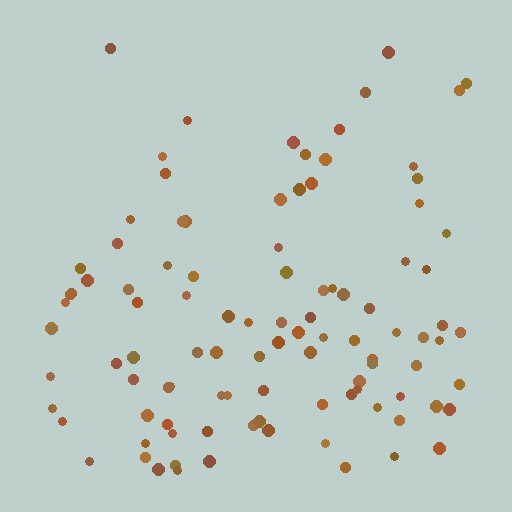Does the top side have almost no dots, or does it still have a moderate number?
Still a moderate number, just noticeably fewer than the bottom.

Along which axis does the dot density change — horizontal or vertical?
Vertical.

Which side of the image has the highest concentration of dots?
The bottom.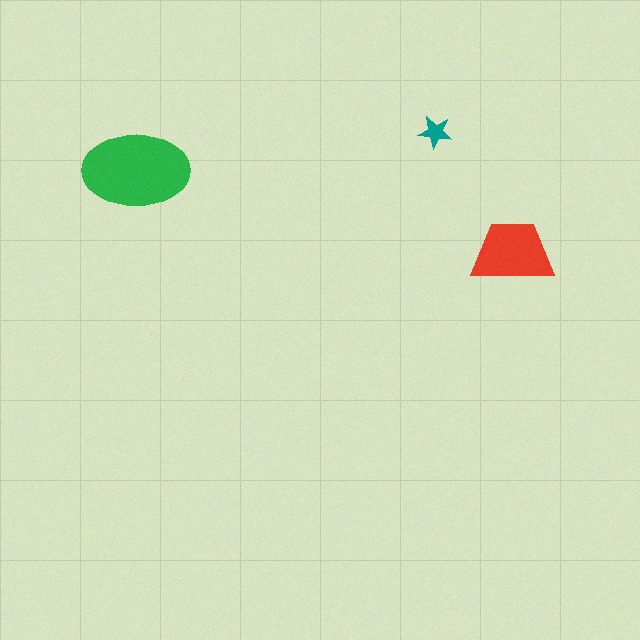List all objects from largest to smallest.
The green ellipse, the red trapezoid, the teal star.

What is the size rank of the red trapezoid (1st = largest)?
2nd.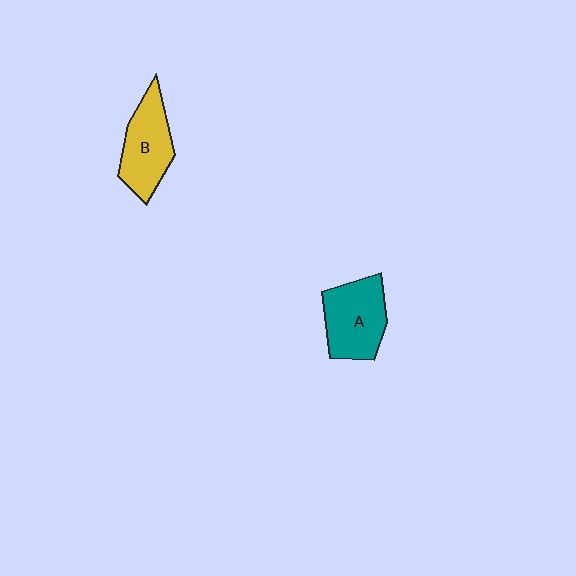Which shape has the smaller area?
Shape B (yellow).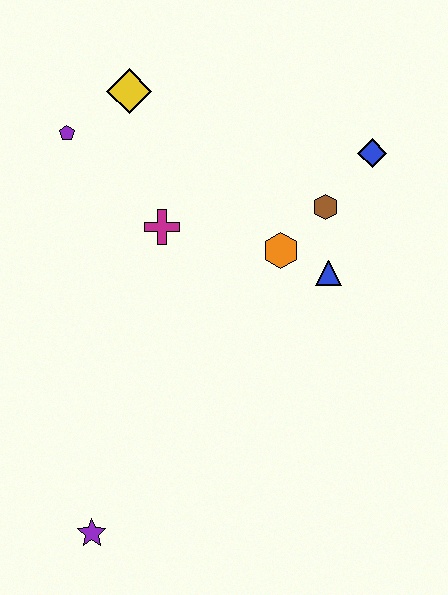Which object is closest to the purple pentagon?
The yellow diamond is closest to the purple pentagon.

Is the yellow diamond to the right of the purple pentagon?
Yes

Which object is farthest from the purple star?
The blue diamond is farthest from the purple star.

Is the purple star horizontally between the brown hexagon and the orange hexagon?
No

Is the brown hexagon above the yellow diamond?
No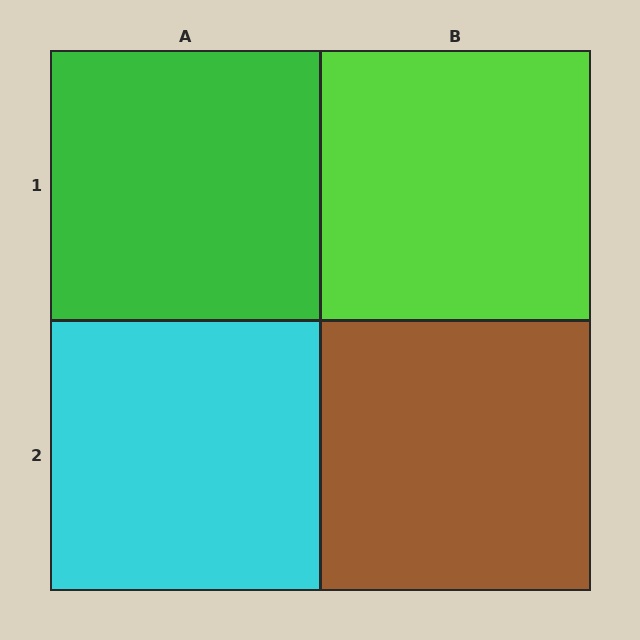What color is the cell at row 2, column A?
Cyan.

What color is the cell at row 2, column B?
Brown.